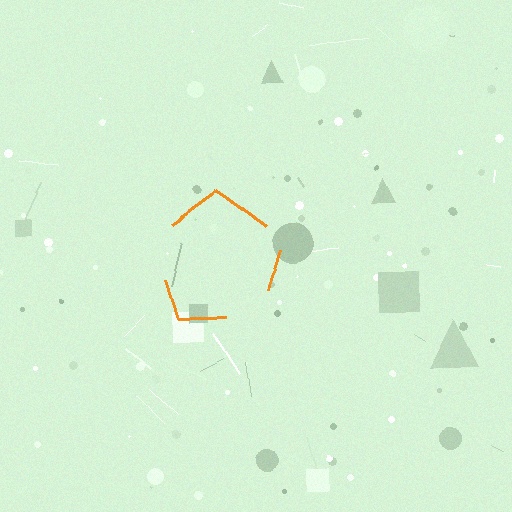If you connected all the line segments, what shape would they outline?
They would outline a pentagon.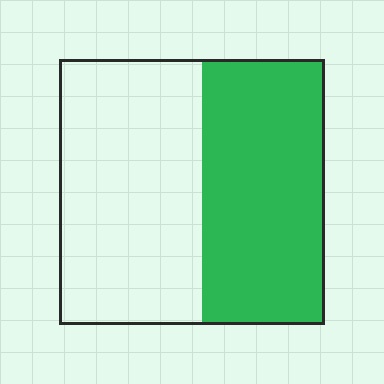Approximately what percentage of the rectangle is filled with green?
Approximately 45%.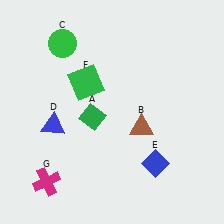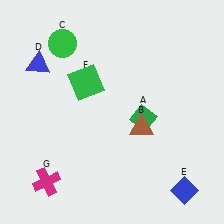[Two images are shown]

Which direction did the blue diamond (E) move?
The blue diamond (E) moved right.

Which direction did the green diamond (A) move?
The green diamond (A) moved right.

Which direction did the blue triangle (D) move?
The blue triangle (D) moved up.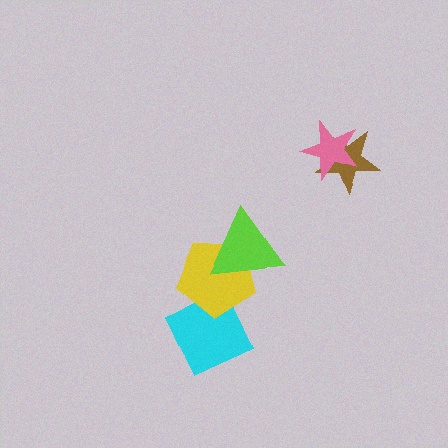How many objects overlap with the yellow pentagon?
2 objects overlap with the yellow pentagon.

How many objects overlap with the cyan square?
1 object overlaps with the cyan square.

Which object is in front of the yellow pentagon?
The lime triangle is in front of the yellow pentagon.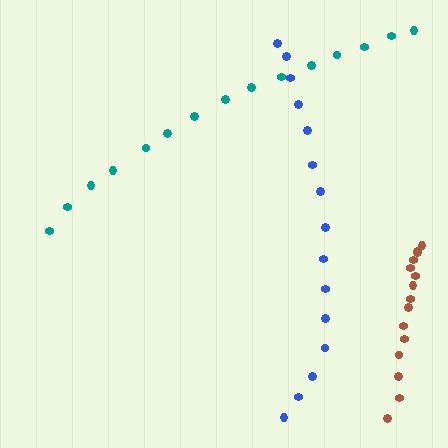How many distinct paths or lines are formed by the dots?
There are 3 distinct paths.